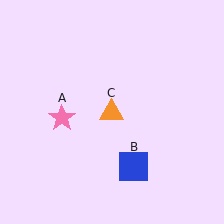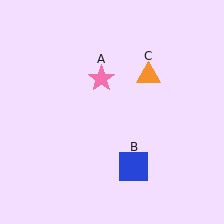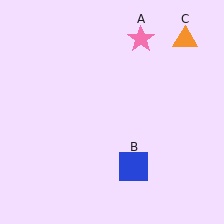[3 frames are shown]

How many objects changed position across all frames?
2 objects changed position: pink star (object A), orange triangle (object C).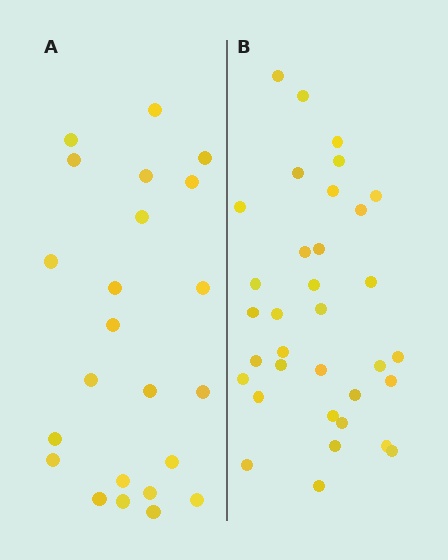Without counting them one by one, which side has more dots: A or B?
Region B (the right region) has more dots.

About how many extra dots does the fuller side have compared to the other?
Region B has roughly 12 or so more dots than region A.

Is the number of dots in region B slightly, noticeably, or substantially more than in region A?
Region B has substantially more. The ratio is roughly 1.5 to 1.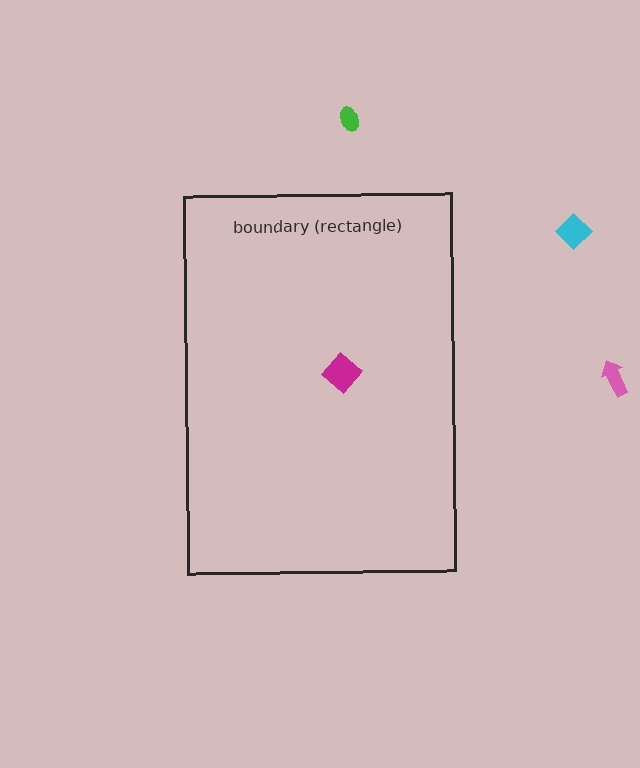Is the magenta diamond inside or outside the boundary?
Inside.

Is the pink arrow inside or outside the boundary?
Outside.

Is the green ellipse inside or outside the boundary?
Outside.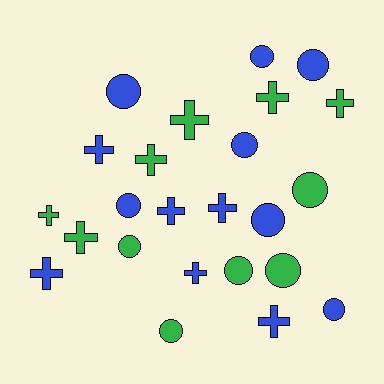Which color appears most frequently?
Blue, with 13 objects.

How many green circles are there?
There are 5 green circles.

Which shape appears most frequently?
Cross, with 12 objects.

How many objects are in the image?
There are 24 objects.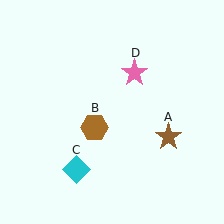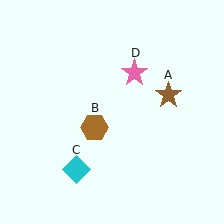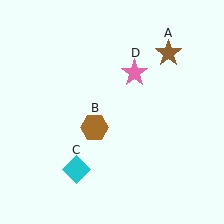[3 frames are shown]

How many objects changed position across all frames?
1 object changed position: brown star (object A).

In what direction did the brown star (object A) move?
The brown star (object A) moved up.